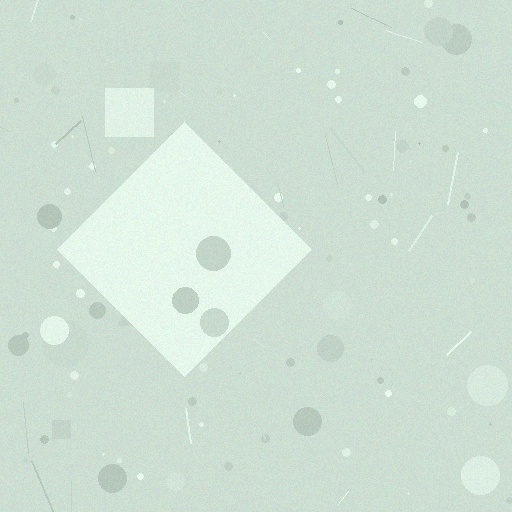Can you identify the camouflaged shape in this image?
The camouflaged shape is a diamond.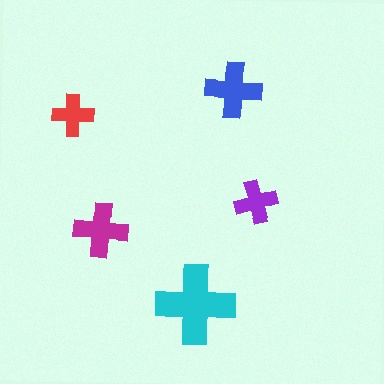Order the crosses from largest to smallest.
the cyan one, the blue one, the magenta one, the purple one, the red one.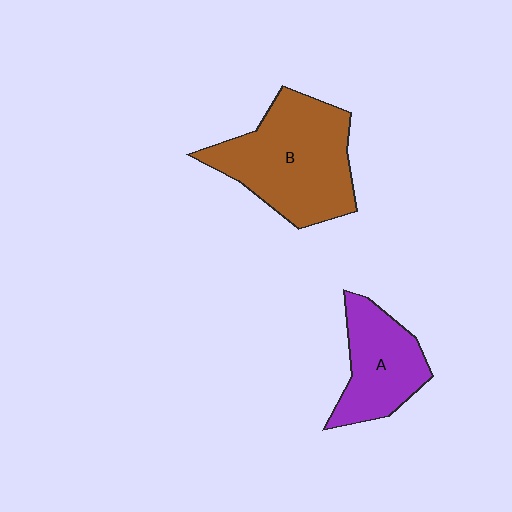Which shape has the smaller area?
Shape A (purple).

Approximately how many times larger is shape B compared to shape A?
Approximately 1.6 times.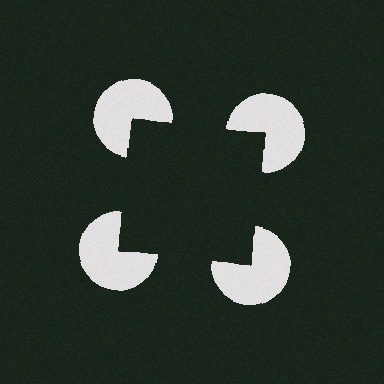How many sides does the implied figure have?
4 sides.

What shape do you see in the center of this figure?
An illusory square — its edges are inferred from the aligned wedge cuts in the pac-man discs, not physically drawn.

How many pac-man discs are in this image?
There are 4 — one at each vertex of the illusory square.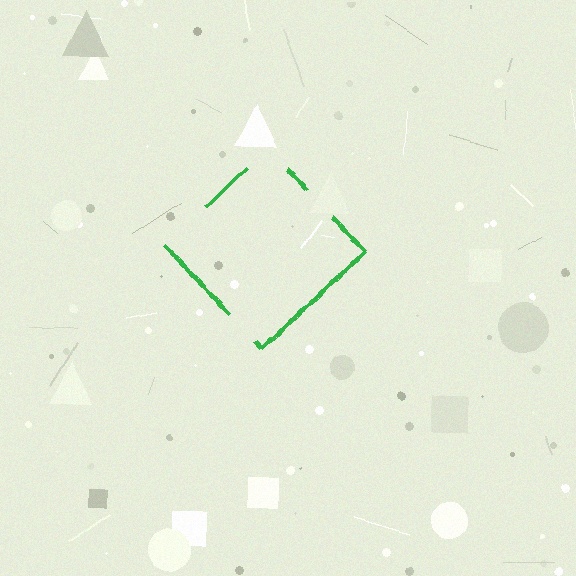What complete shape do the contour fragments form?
The contour fragments form a diamond.